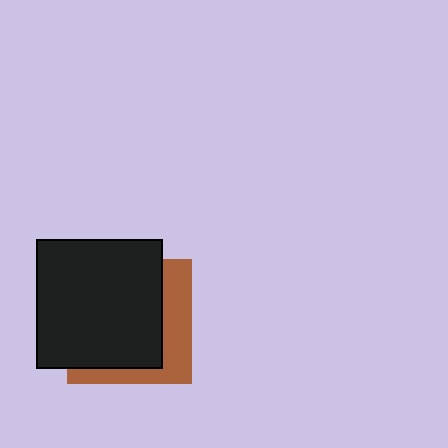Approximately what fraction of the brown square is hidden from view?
Roughly 69% of the brown square is hidden behind the black rectangle.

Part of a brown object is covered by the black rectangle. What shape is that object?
It is a square.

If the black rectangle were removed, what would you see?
You would see the complete brown square.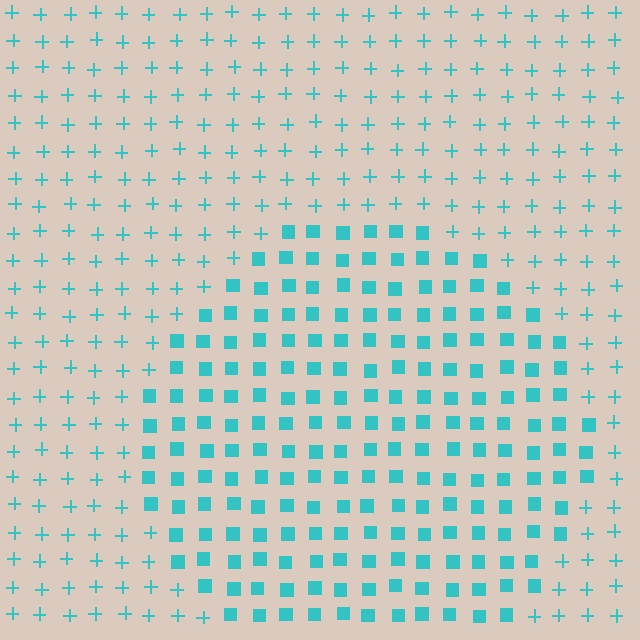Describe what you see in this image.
The image is filled with small cyan elements arranged in a uniform grid. A circle-shaped region contains squares, while the surrounding area contains plus signs. The boundary is defined purely by the change in element shape.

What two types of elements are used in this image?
The image uses squares inside the circle region and plus signs outside it.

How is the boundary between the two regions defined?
The boundary is defined by a change in element shape: squares inside vs. plus signs outside. All elements share the same color and spacing.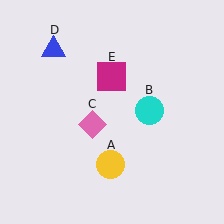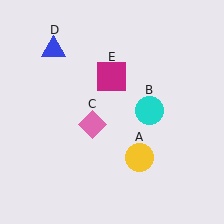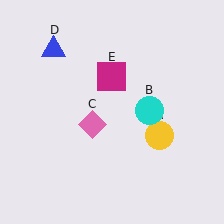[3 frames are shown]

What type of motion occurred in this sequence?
The yellow circle (object A) rotated counterclockwise around the center of the scene.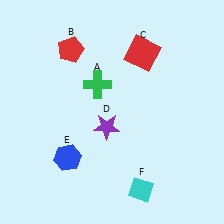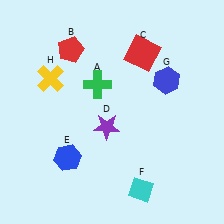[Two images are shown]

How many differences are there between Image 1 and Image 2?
There are 2 differences between the two images.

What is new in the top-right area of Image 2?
A blue hexagon (G) was added in the top-right area of Image 2.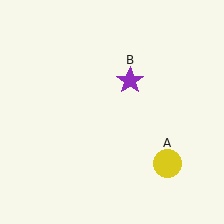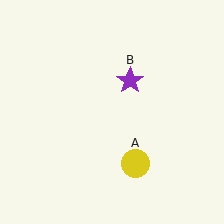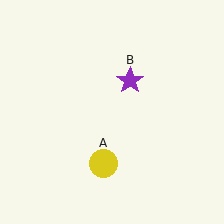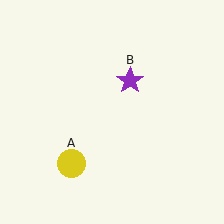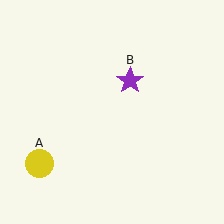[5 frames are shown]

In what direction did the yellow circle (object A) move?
The yellow circle (object A) moved left.